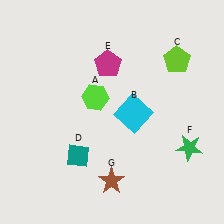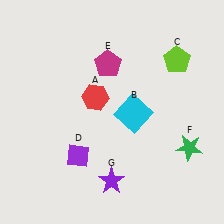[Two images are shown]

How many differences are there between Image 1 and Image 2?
There are 3 differences between the two images.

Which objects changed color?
A changed from lime to red. D changed from teal to purple. G changed from brown to purple.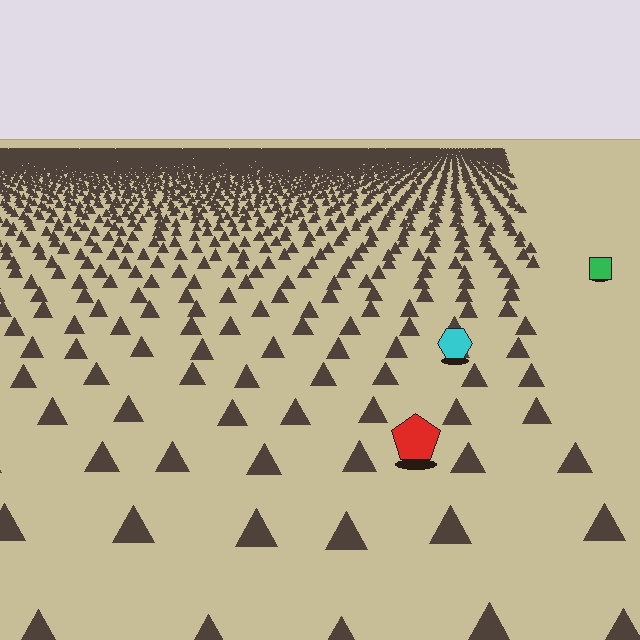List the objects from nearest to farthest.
From nearest to farthest: the red pentagon, the cyan hexagon, the green square.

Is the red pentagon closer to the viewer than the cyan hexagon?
Yes. The red pentagon is closer — you can tell from the texture gradient: the ground texture is coarser near it.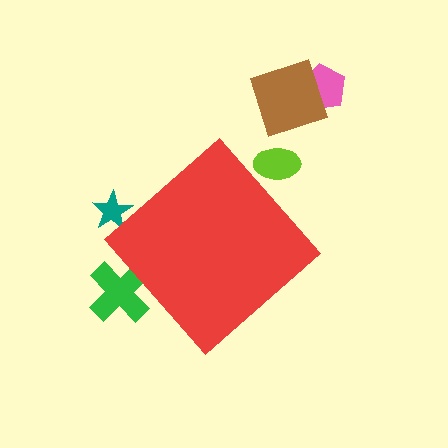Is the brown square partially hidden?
No, the brown square is fully visible.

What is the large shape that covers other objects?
A red diamond.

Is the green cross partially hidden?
Yes, the green cross is partially hidden behind the red diamond.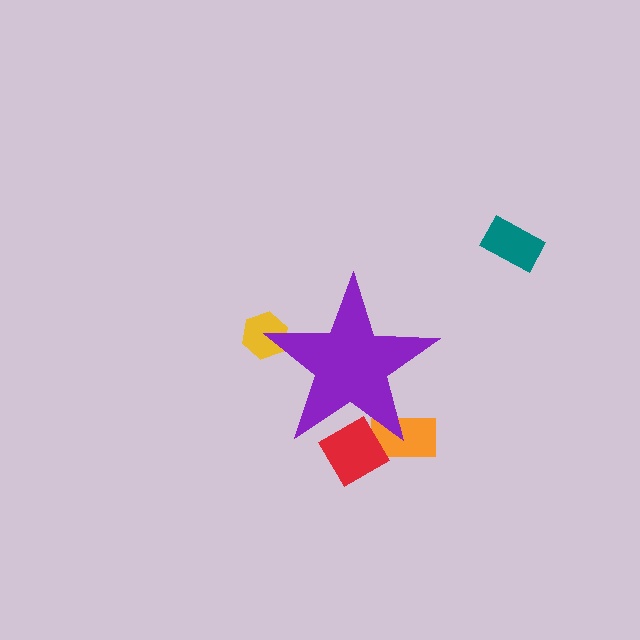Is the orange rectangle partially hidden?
Yes, the orange rectangle is partially hidden behind the purple star.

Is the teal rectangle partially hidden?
No, the teal rectangle is fully visible.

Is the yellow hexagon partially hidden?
Yes, the yellow hexagon is partially hidden behind the purple star.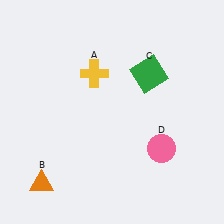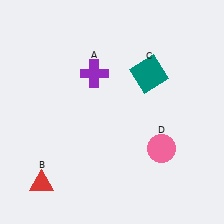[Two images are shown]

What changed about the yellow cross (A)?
In Image 1, A is yellow. In Image 2, it changed to purple.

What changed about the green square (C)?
In Image 1, C is green. In Image 2, it changed to teal.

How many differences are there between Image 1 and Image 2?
There are 3 differences between the two images.